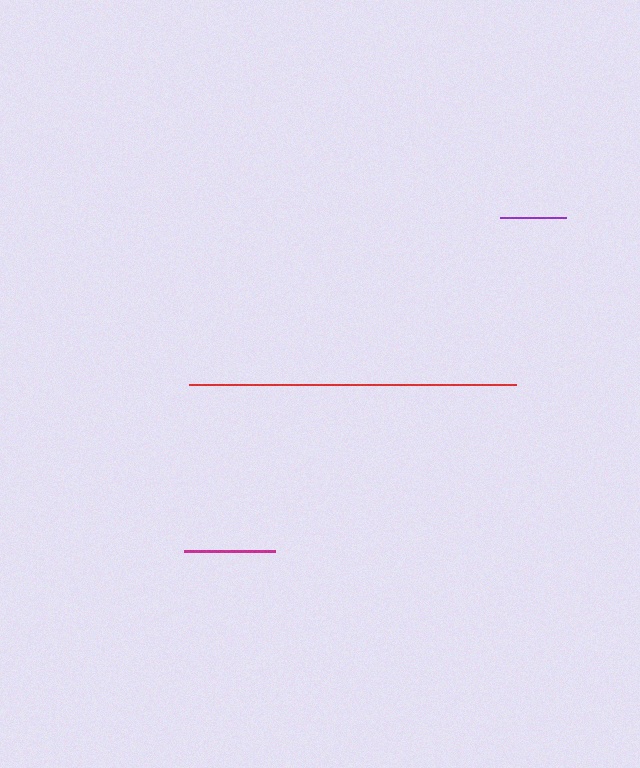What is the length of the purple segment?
The purple segment is approximately 66 pixels long.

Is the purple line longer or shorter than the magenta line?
The magenta line is longer than the purple line.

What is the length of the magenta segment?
The magenta segment is approximately 91 pixels long.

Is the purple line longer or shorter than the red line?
The red line is longer than the purple line.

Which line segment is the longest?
The red line is the longest at approximately 327 pixels.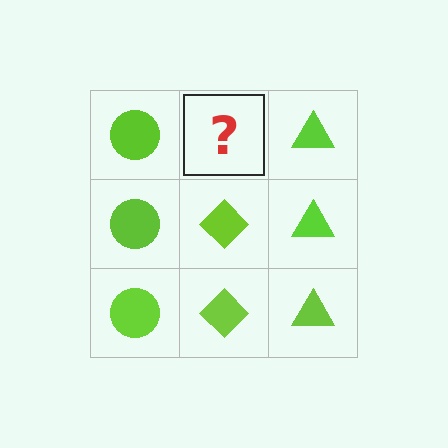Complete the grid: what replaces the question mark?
The question mark should be replaced with a lime diamond.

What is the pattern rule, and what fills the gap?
The rule is that each column has a consistent shape. The gap should be filled with a lime diamond.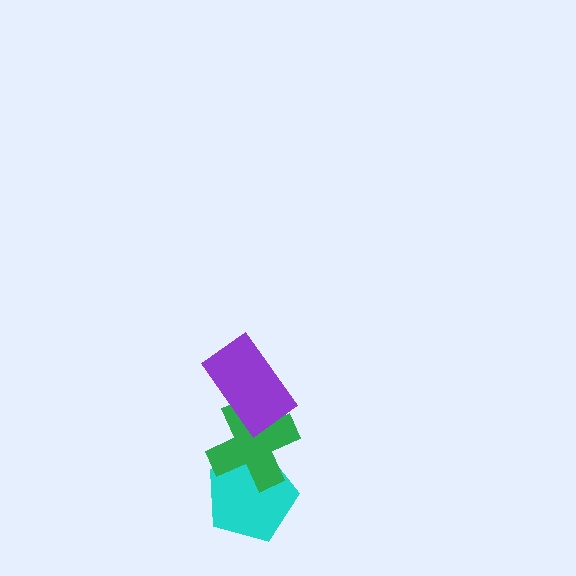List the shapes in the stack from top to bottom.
From top to bottom: the purple rectangle, the green cross, the cyan pentagon.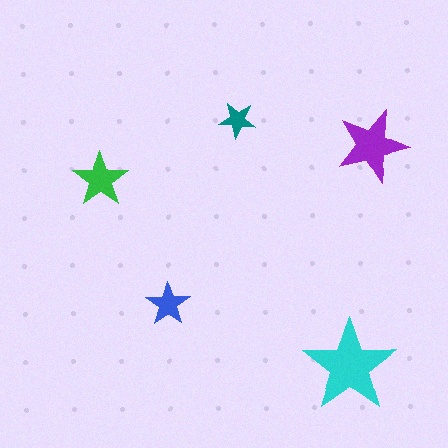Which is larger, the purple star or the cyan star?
The cyan one.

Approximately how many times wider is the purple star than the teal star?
About 2 times wider.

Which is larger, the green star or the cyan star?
The cyan one.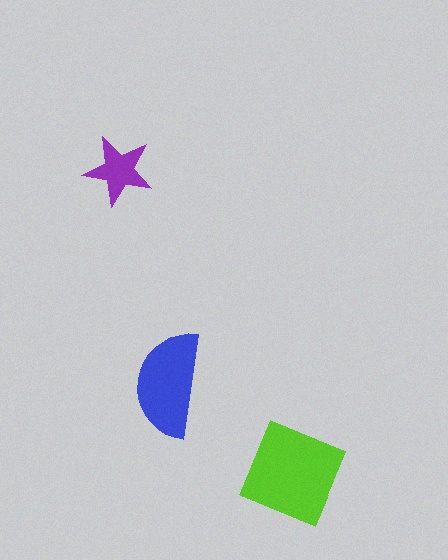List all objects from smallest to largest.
The purple star, the blue semicircle, the lime square.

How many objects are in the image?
There are 3 objects in the image.